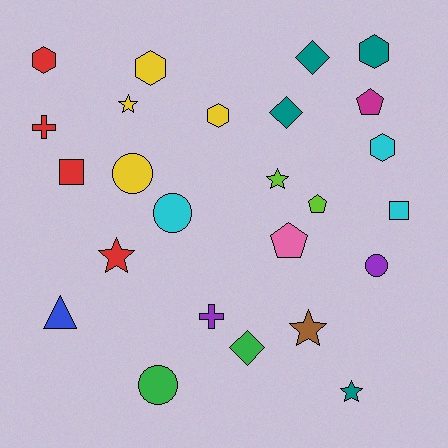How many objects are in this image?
There are 25 objects.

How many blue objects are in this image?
There is 1 blue object.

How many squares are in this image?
There are 2 squares.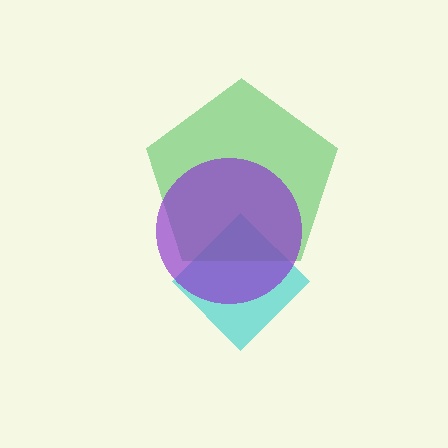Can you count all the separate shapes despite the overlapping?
Yes, there are 3 separate shapes.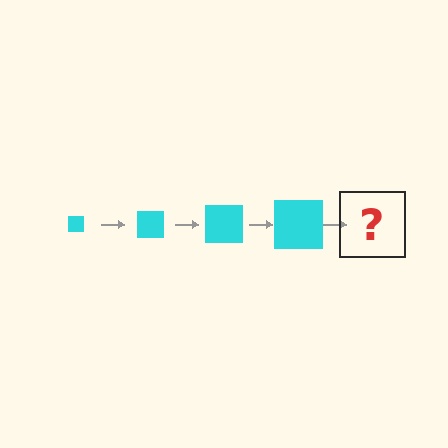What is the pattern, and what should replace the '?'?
The pattern is that the square gets progressively larger each step. The '?' should be a cyan square, larger than the previous one.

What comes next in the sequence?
The next element should be a cyan square, larger than the previous one.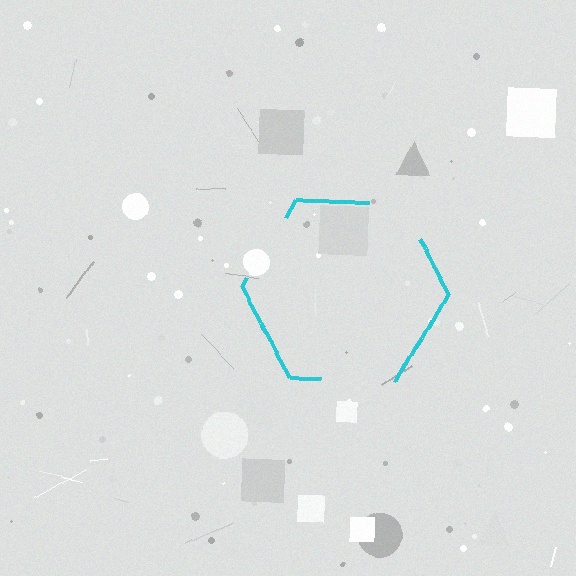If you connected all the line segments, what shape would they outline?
They would outline a hexagon.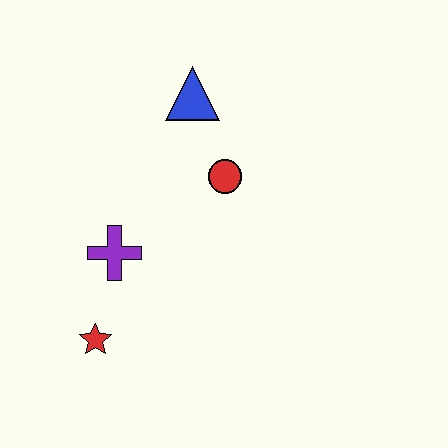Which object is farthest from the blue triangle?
The red star is farthest from the blue triangle.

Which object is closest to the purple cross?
The red star is closest to the purple cross.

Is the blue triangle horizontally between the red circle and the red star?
Yes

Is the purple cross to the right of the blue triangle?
No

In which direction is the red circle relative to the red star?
The red circle is above the red star.